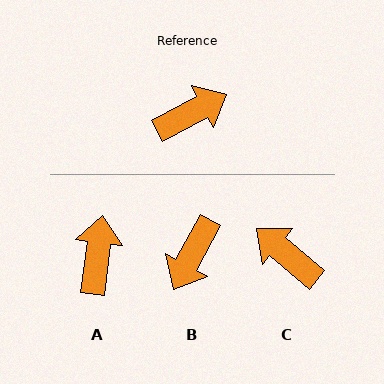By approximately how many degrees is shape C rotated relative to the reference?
Approximately 112 degrees counter-clockwise.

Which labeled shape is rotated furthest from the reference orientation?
B, about 146 degrees away.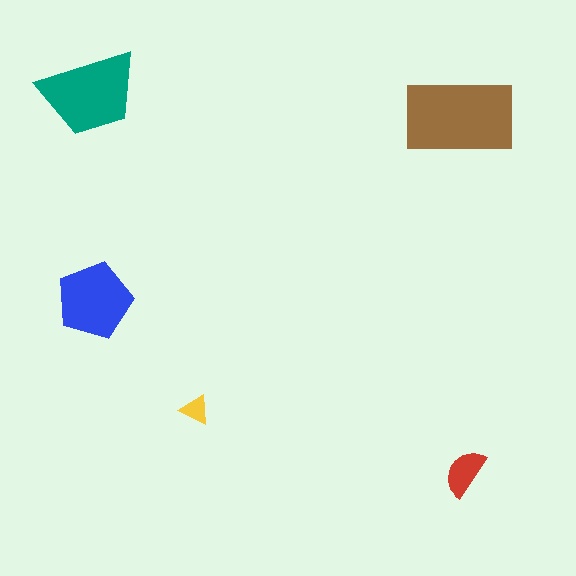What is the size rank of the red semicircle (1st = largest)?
4th.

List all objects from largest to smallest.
The brown rectangle, the teal trapezoid, the blue pentagon, the red semicircle, the yellow triangle.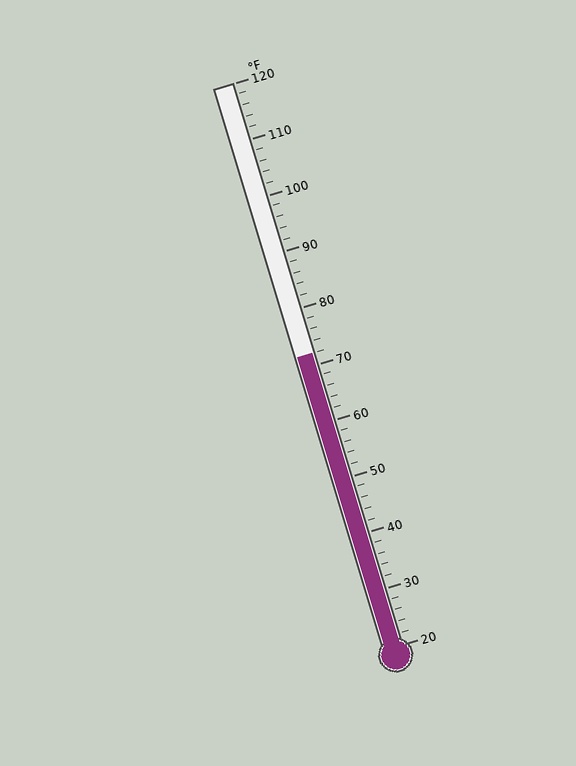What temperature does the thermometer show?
The thermometer shows approximately 72°F.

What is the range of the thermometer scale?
The thermometer scale ranges from 20°F to 120°F.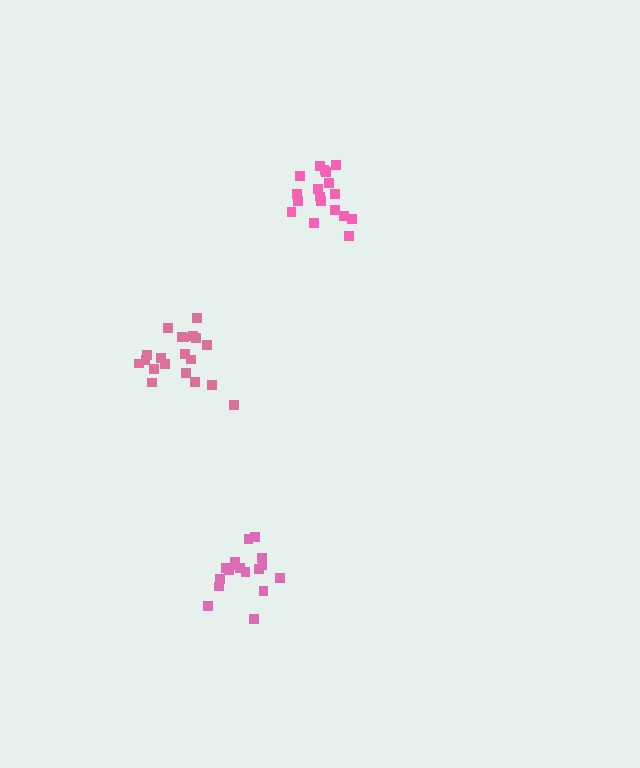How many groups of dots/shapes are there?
There are 3 groups.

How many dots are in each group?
Group 1: 17 dots, Group 2: 20 dots, Group 3: 18 dots (55 total).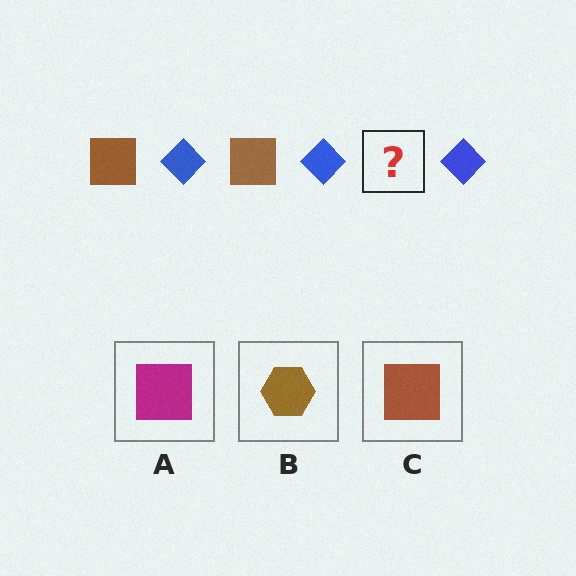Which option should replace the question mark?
Option C.